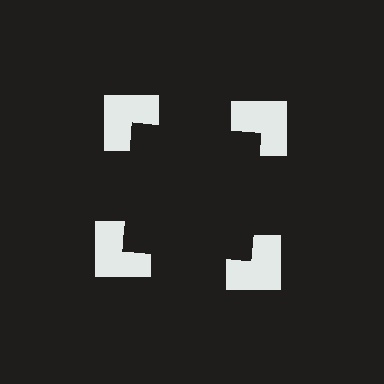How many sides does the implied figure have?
4 sides.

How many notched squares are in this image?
There are 4 — one at each vertex of the illusory square.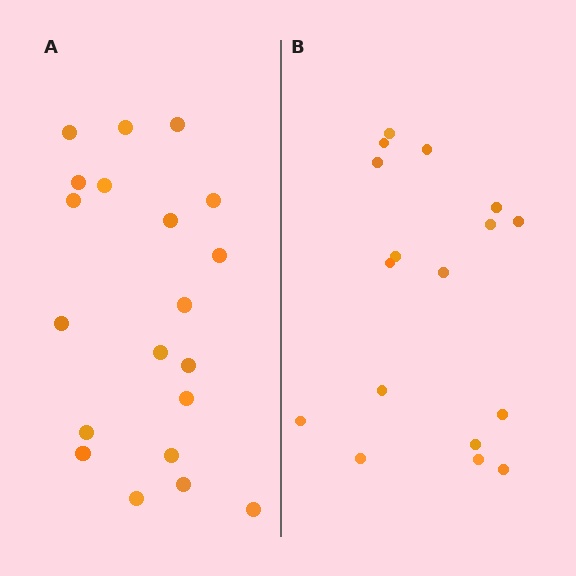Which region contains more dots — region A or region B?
Region A (the left region) has more dots.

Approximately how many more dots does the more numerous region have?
Region A has just a few more — roughly 2 or 3 more dots than region B.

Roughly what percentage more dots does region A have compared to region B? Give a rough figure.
About 20% more.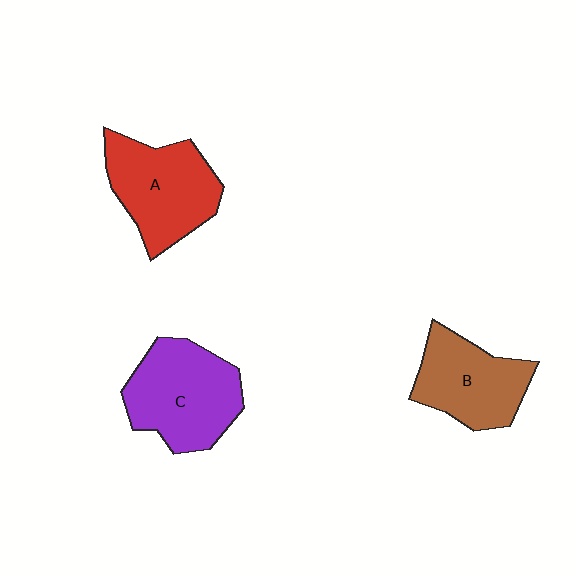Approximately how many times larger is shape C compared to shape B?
Approximately 1.2 times.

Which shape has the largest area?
Shape C (purple).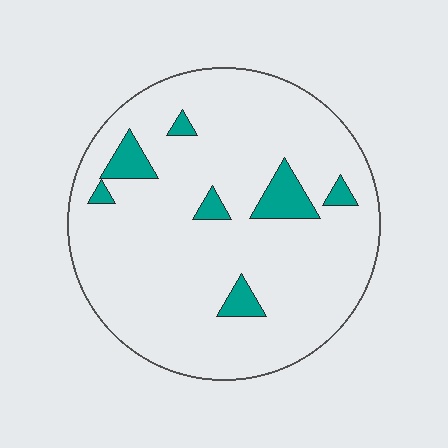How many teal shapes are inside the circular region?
7.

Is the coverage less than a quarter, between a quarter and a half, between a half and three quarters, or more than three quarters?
Less than a quarter.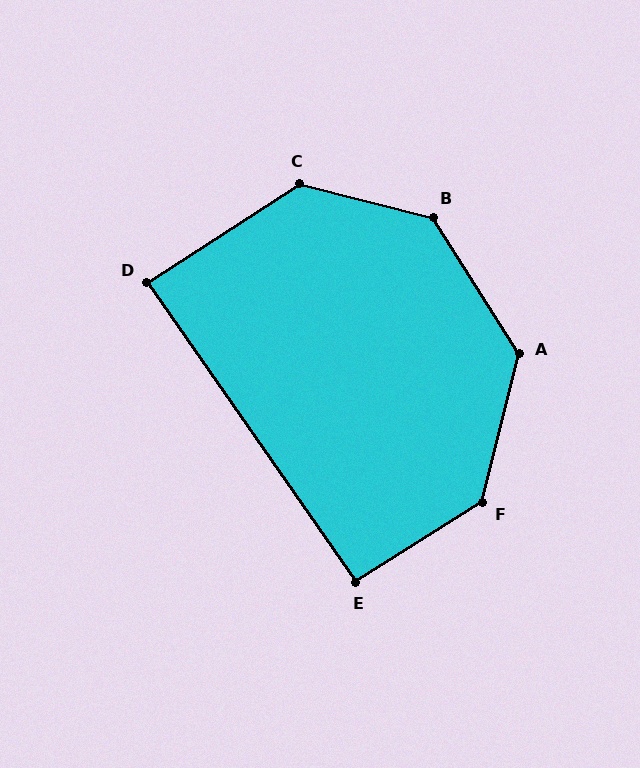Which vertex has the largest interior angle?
B, at approximately 136 degrees.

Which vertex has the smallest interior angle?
D, at approximately 88 degrees.